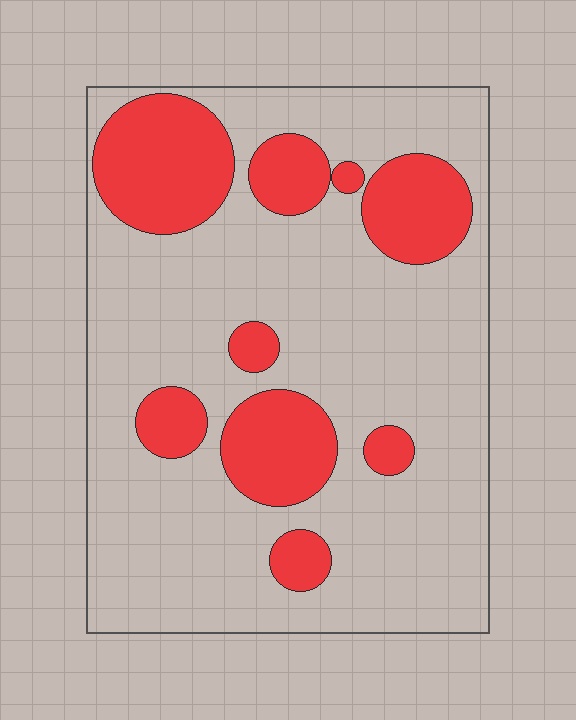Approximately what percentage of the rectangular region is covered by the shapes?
Approximately 25%.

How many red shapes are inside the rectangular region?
9.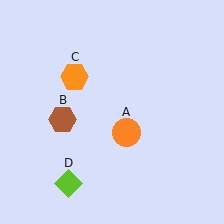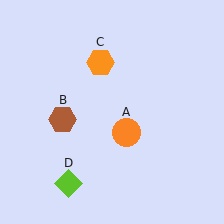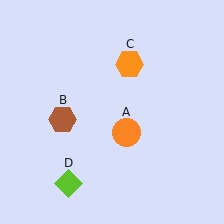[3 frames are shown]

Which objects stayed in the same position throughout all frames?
Orange circle (object A) and brown hexagon (object B) and lime diamond (object D) remained stationary.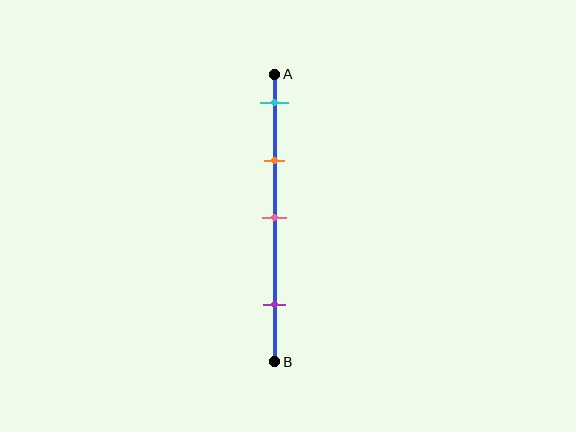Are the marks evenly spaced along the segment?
No, the marks are not evenly spaced.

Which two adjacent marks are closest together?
The cyan and orange marks are the closest adjacent pair.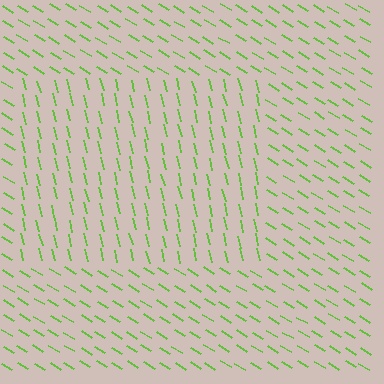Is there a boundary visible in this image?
Yes, there is a texture boundary formed by a change in line orientation.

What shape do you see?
I see a rectangle.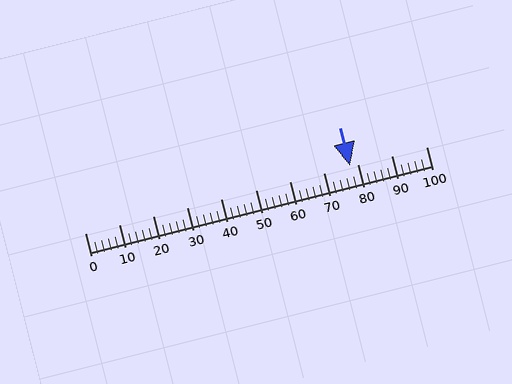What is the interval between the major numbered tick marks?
The major tick marks are spaced 10 units apart.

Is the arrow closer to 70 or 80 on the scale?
The arrow is closer to 80.